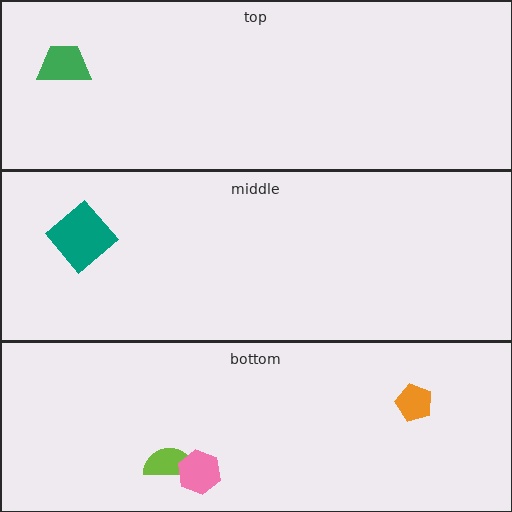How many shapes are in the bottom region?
3.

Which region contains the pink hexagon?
The bottom region.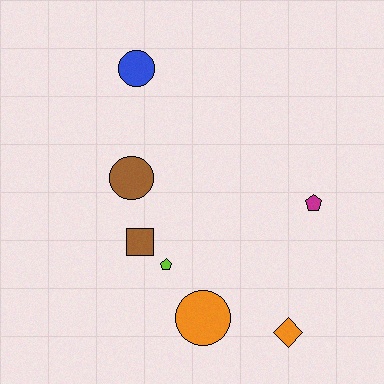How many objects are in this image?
There are 7 objects.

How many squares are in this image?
There is 1 square.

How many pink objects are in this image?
There are no pink objects.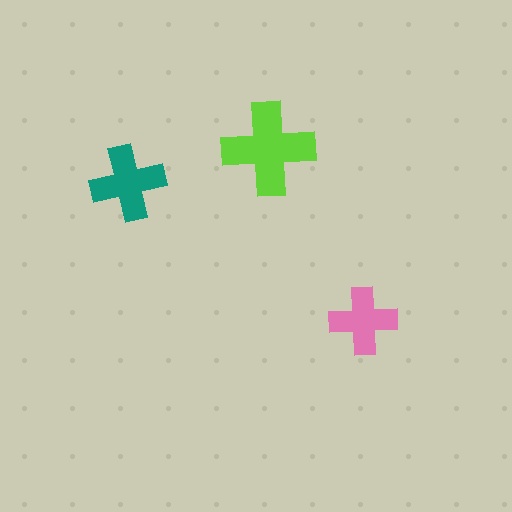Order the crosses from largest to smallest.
the lime one, the teal one, the pink one.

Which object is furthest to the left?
The teal cross is leftmost.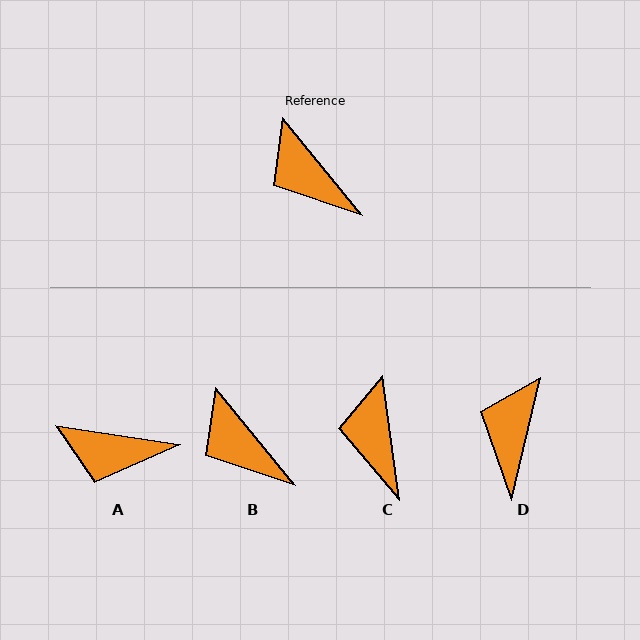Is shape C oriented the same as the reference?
No, it is off by about 31 degrees.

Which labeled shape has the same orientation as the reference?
B.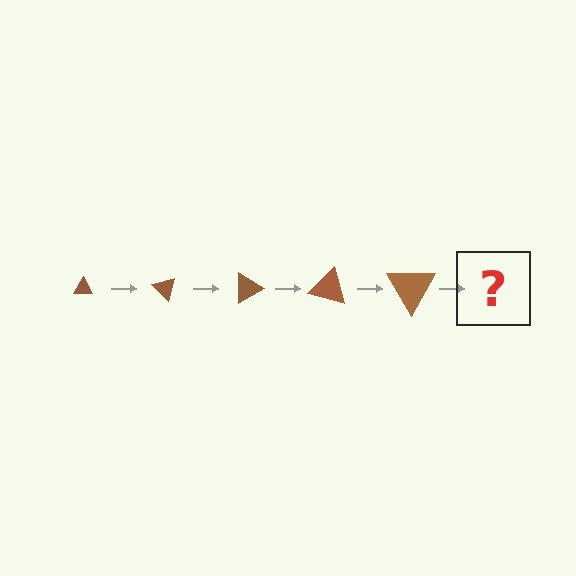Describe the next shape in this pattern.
It should be a triangle, larger than the previous one and rotated 225 degrees from the start.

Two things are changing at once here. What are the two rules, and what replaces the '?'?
The two rules are that the triangle grows larger each step and it rotates 45 degrees each step. The '?' should be a triangle, larger than the previous one and rotated 225 degrees from the start.